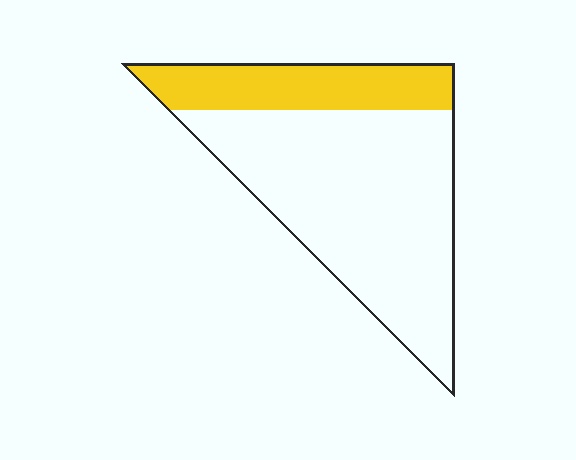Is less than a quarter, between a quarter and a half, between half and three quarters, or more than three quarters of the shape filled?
Between a quarter and a half.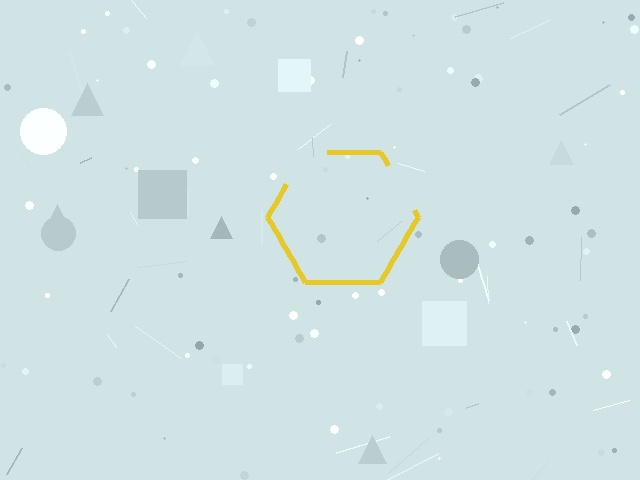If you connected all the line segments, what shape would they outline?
They would outline a hexagon.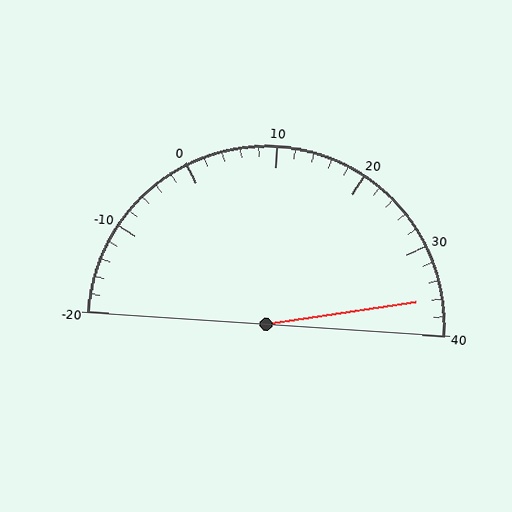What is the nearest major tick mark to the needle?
The nearest major tick mark is 40.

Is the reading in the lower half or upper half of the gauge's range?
The reading is in the upper half of the range (-20 to 40).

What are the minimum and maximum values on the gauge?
The gauge ranges from -20 to 40.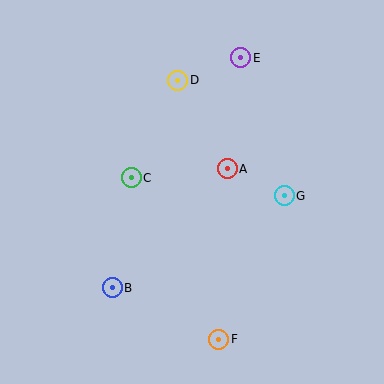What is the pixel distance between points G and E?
The distance between G and E is 145 pixels.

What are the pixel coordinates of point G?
Point G is at (284, 196).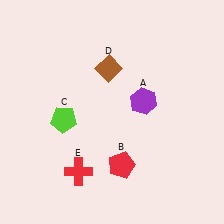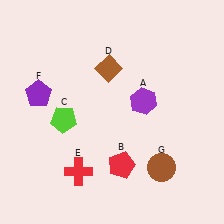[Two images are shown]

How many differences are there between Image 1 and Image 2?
There are 2 differences between the two images.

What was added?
A purple pentagon (F), a brown circle (G) were added in Image 2.